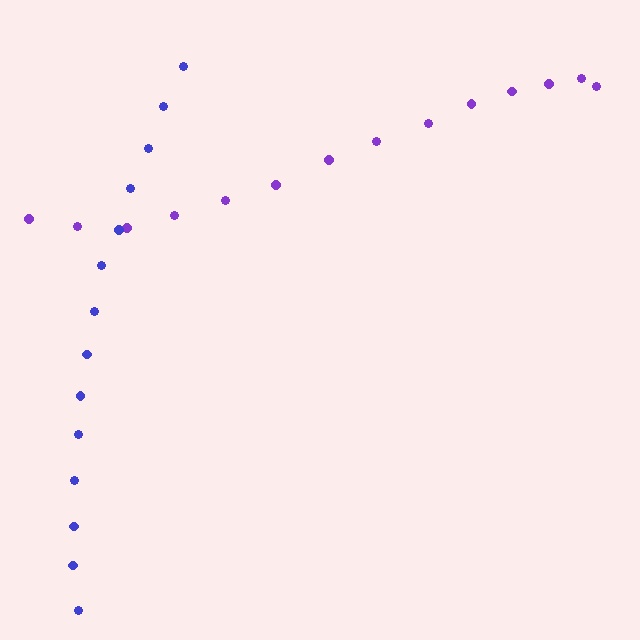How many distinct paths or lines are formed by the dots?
There are 2 distinct paths.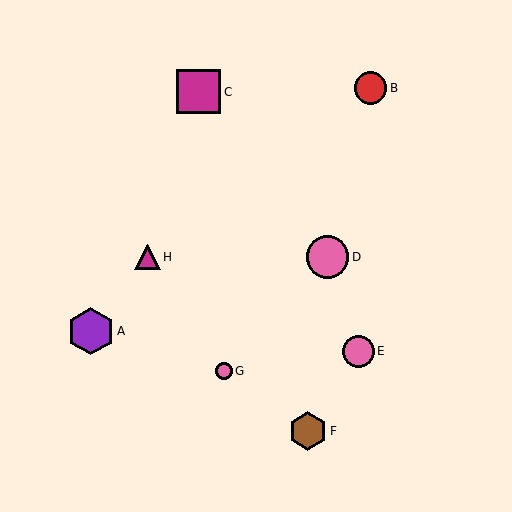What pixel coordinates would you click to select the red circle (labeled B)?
Click at (371, 88) to select the red circle B.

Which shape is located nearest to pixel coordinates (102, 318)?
The purple hexagon (labeled A) at (91, 331) is nearest to that location.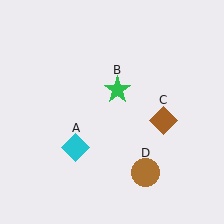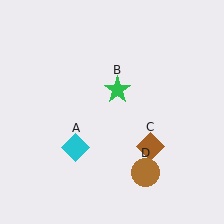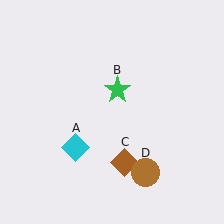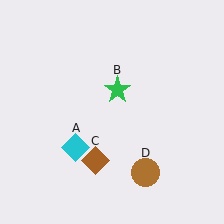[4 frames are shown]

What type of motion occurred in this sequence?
The brown diamond (object C) rotated clockwise around the center of the scene.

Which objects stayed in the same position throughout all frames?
Cyan diamond (object A) and green star (object B) and brown circle (object D) remained stationary.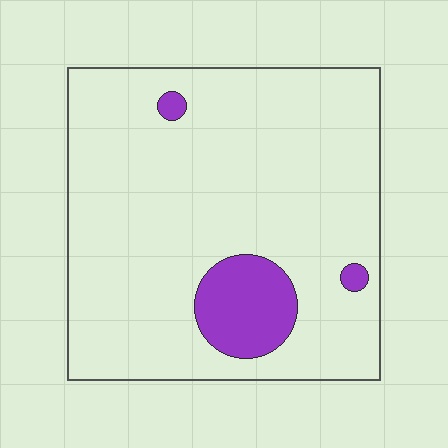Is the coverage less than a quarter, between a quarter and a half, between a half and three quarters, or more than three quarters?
Less than a quarter.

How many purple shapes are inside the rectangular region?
3.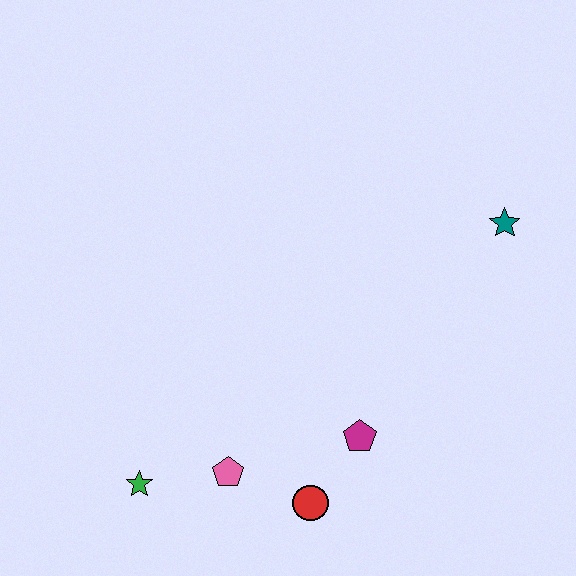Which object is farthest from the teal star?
The green star is farthest from the teal star.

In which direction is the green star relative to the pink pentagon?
The green star is to the left of the pink pentagon.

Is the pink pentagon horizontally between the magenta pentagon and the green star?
Yes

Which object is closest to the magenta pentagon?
The red circle is closest to the magenta pentagon.